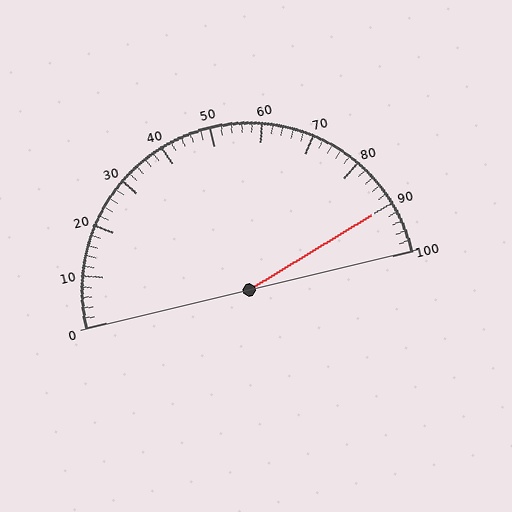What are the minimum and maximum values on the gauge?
The gauge ranges from 0 to 100.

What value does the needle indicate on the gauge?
The needle indicates approximately 90.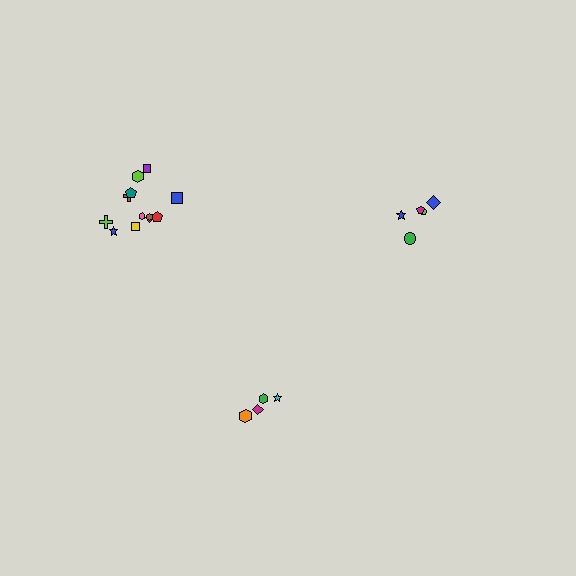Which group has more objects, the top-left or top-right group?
The top-left group.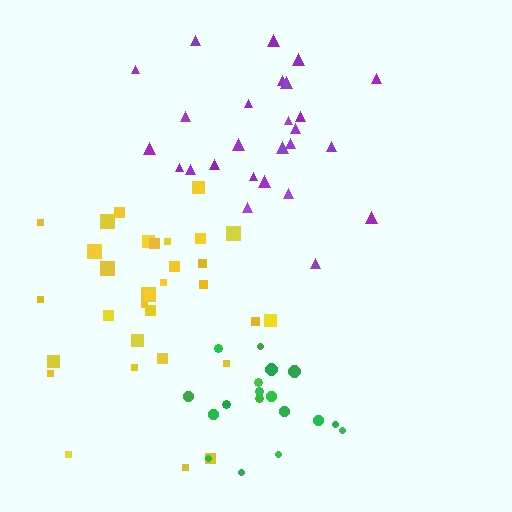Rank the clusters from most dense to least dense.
green, purple, yellow.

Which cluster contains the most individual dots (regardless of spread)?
Yellow (32).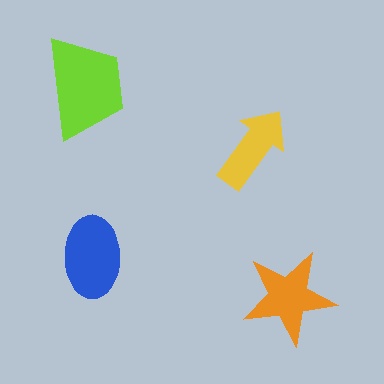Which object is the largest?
The lime trapezoid.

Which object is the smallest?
The yellow arrow.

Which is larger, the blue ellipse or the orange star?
The blue ellipse.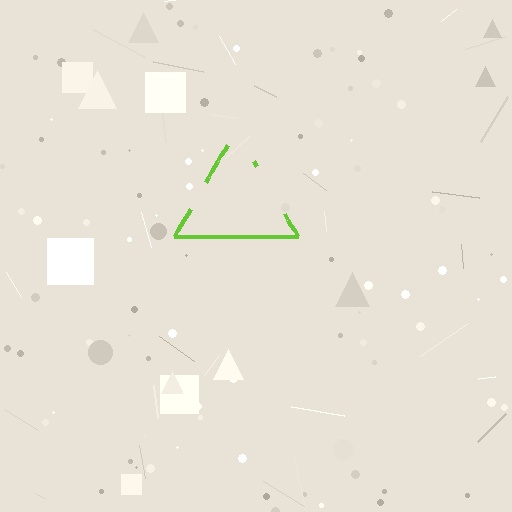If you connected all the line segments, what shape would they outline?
They would outline a triangle.